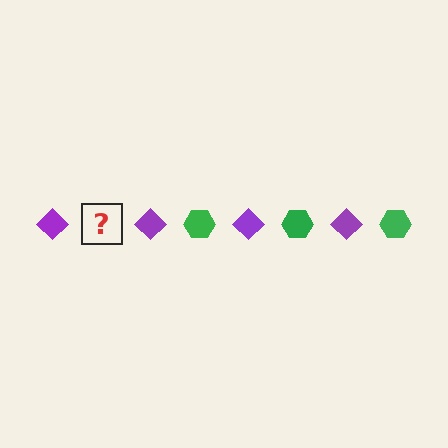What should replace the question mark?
The question mark should be replaced with a green hexagon.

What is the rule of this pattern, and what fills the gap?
The rule is that the pattern alternates between purple diamond and green hexagon. The gap should be filled with a green hexagon.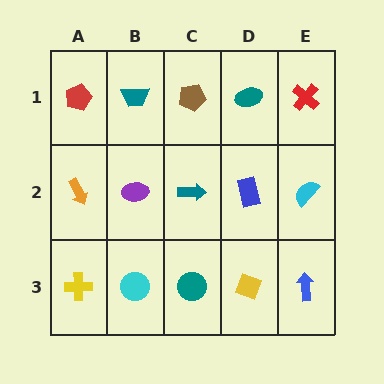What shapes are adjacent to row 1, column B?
A purple ellipse (row 2, column B), a red pentagon (row 1, column A), a brown pentagon (row 1, column C).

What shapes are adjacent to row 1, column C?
A teal arrow (row 2, column C), a teal trapezoid (row 1, column B), a teal ellipse (row 1, column D).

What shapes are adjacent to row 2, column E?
A red cross (row 1, column E), a blue arrow (row 3, column E), a blue rectangle (row 2, column D).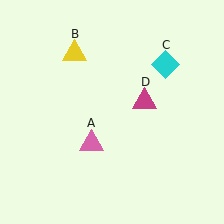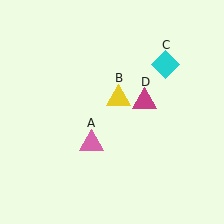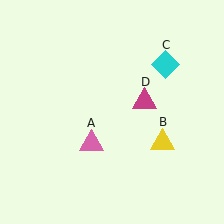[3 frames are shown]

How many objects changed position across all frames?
1 object changed position: yellow triangle (object B).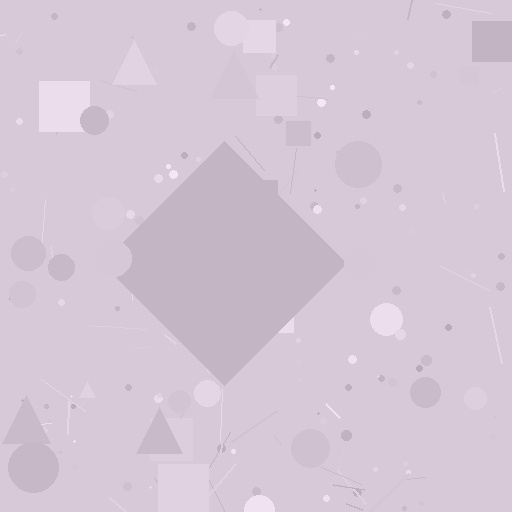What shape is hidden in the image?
A diamond is hidden in the image.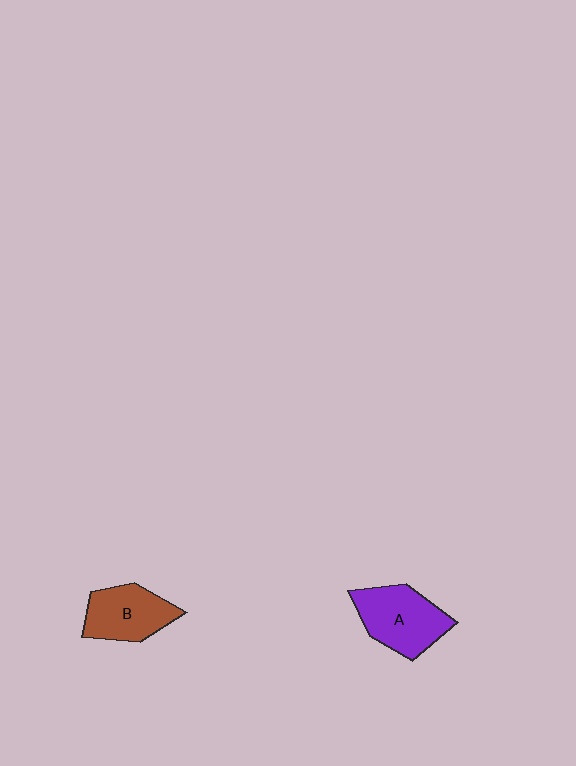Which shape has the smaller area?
Shape B (brown).